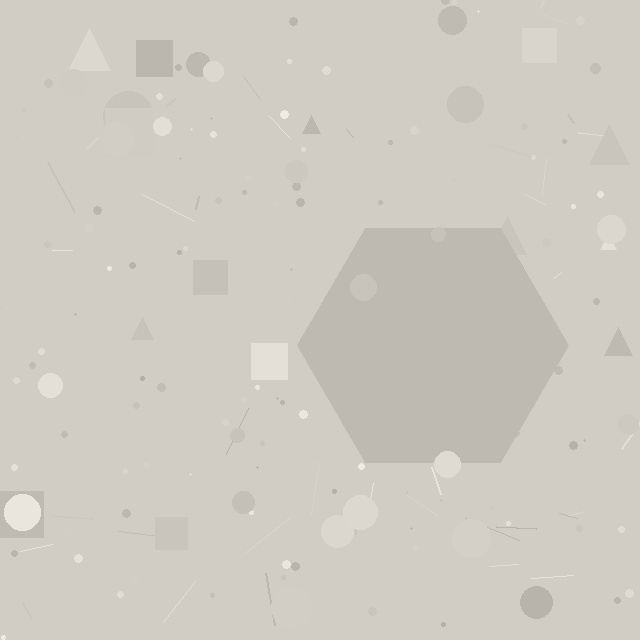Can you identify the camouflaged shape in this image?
The camouflaged shape is a hexagon.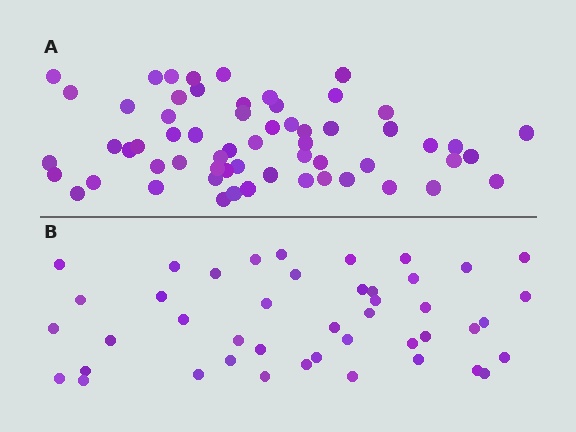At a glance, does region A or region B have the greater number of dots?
Region A (the top region) has more dots.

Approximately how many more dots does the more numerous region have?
Region A has approximately 15 more dots than region B.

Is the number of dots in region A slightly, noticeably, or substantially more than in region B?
Region A has noticeably more, but not dramatically so. The ratio is roughly 1.4 to 1.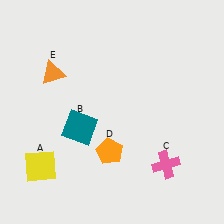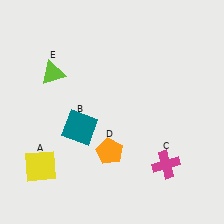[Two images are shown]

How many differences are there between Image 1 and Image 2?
There are 2 differences between the two images.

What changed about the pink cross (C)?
In Image 1, C is pink. In Image 2, it changed to magenta.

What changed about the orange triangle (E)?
In Image 1, E is orange. In Image 2, it changed to lime.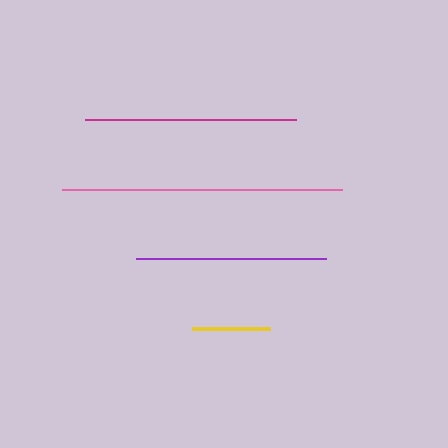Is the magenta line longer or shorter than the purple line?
The magenta line is longer than the purple line.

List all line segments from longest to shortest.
From longest to shortest: pink, magenta, purple, yellow.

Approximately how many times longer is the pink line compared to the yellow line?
The pink line is approximately 3.6 times the length of the yellow line.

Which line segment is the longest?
The pink line is the longest at approximately 279 pixels.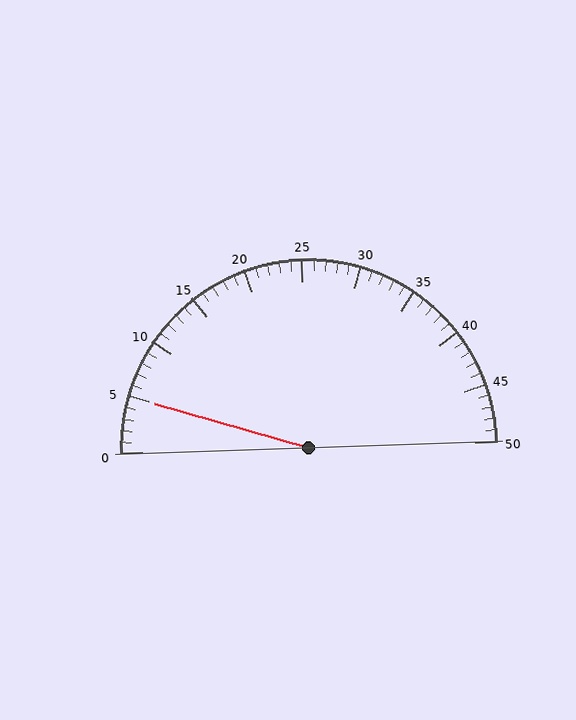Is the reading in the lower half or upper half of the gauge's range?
The reading is in the lower half of the range (0 to 50).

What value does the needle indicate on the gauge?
The needle indicates approximately 5.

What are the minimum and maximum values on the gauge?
The gauge ranges from 0 to 50.